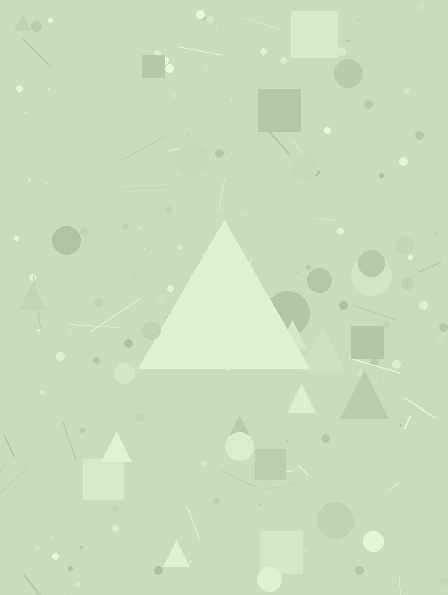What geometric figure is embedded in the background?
A triangle is embedded in the background.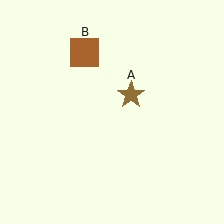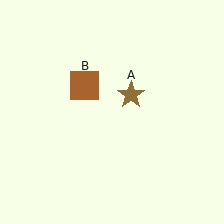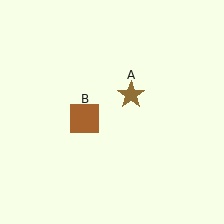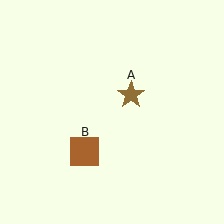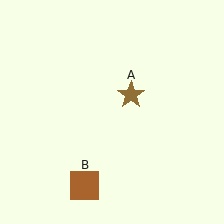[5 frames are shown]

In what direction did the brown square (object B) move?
The brown square (object B) moved down.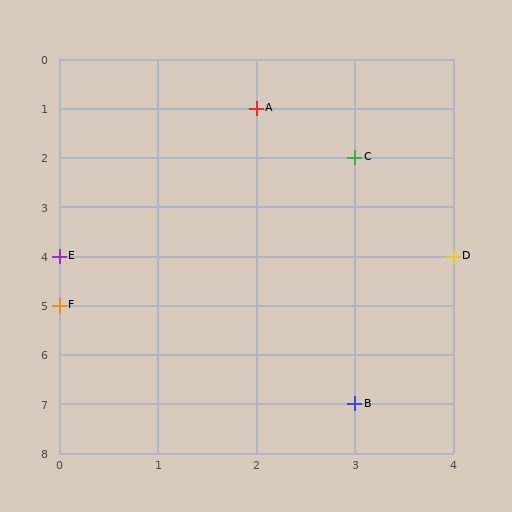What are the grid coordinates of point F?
Point F is at grid coordinates (0, 5).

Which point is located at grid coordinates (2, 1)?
Point A is at (2, 1).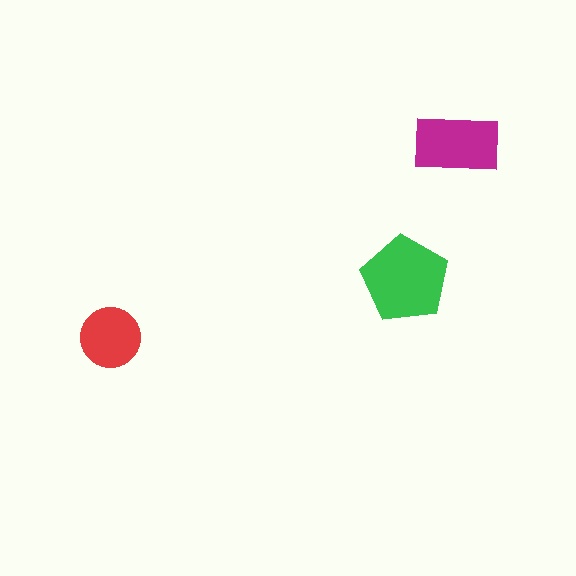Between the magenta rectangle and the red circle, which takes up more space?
The magenta rectangle.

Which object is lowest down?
The red circle is bottommost.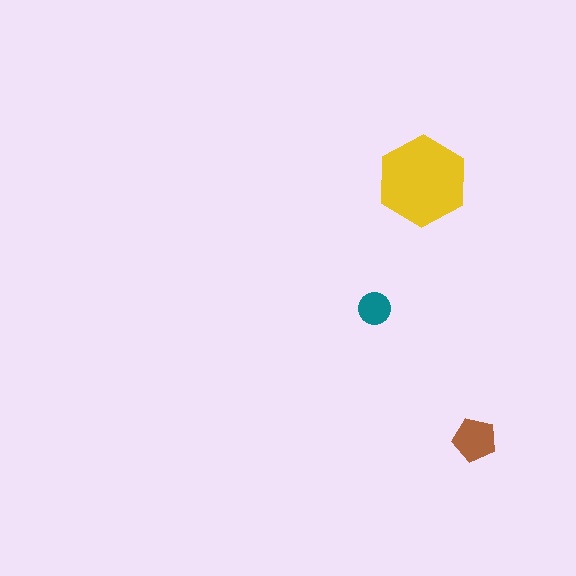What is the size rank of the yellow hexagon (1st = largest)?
1st.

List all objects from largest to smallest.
The yellow hexagon, the brown pentagon, the teal circle.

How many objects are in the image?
There are 3 objects in the image.